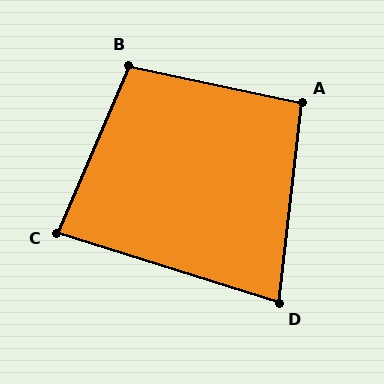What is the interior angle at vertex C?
Approximately 84 degrees (acute).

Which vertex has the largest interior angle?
B, at approximately 101 degrees.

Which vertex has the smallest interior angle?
D, at approximately 79 degrees.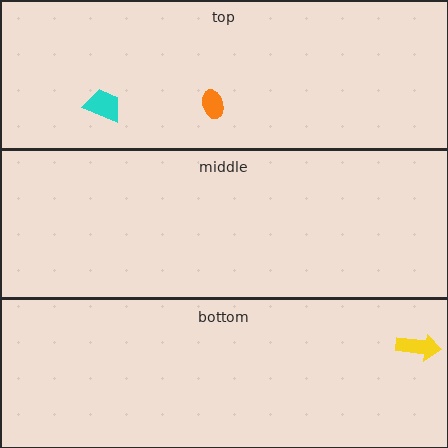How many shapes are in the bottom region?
1.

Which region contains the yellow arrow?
The bottom region.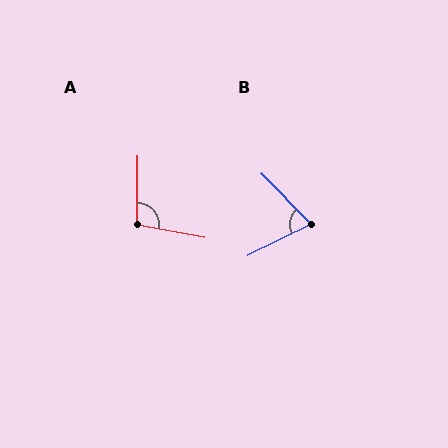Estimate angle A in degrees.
Approximately 100 degrees.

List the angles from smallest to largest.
B (72°), A (100°).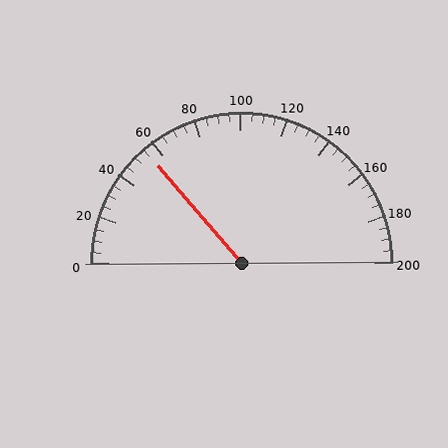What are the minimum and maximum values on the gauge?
The gauge ranges from 0 to 200.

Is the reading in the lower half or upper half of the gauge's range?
The reading is in the lower half of the range (0 to 200).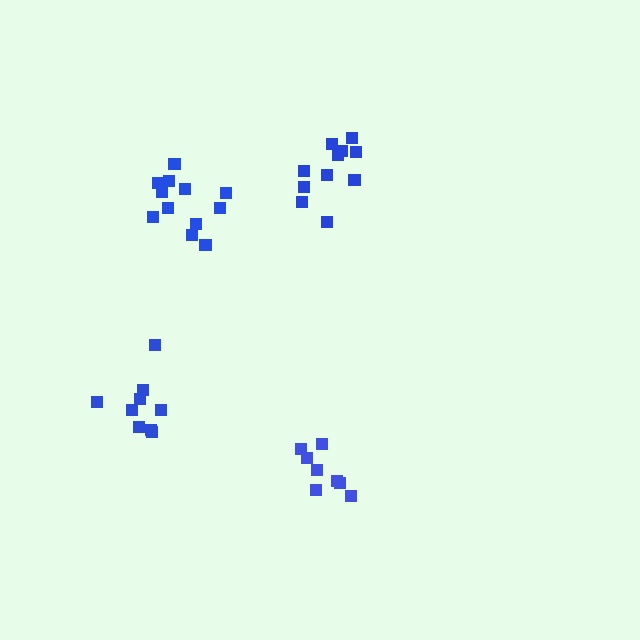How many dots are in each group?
Group 1: 9 dots, Group 2: 12 dots, Group 3: 8 dots, Group 4: 11 dots (40 total).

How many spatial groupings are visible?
There are 4 spatial groupings.